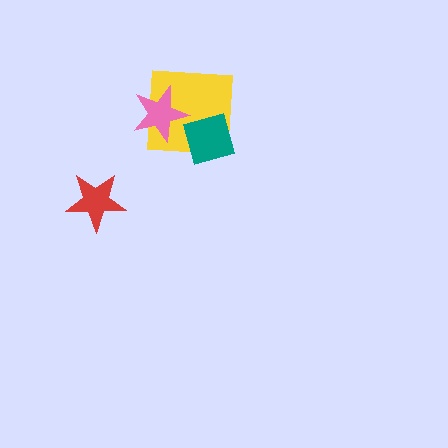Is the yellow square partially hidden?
Yes, it is partially covered by another shape.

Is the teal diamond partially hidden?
No, no other shape covers it.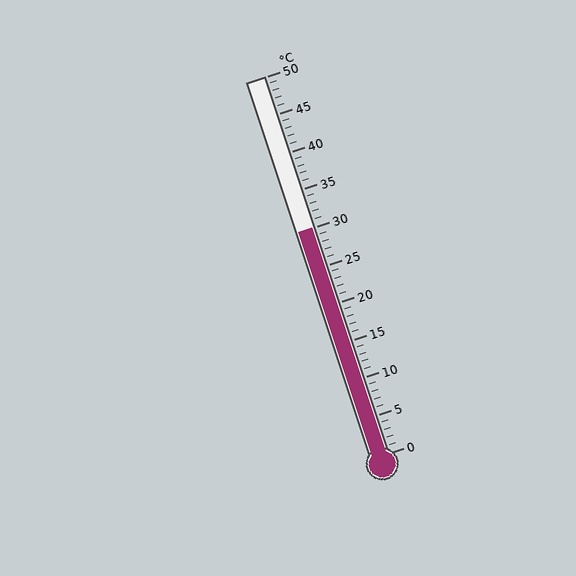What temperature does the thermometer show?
The thermometer shows approximately 30°C.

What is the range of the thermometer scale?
The thermometer scale ranges from 0°C to 50°C.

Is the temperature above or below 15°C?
The temperature is above 15°C.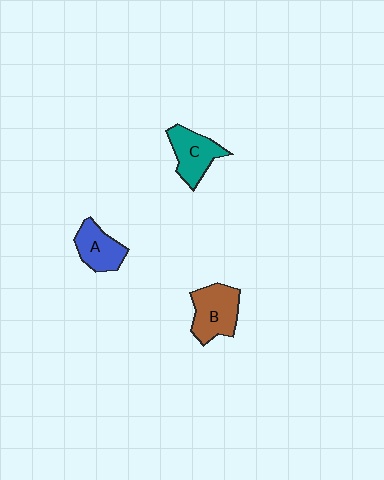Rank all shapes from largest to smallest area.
From largest to smallest: B (brown), C (teal), A (blue).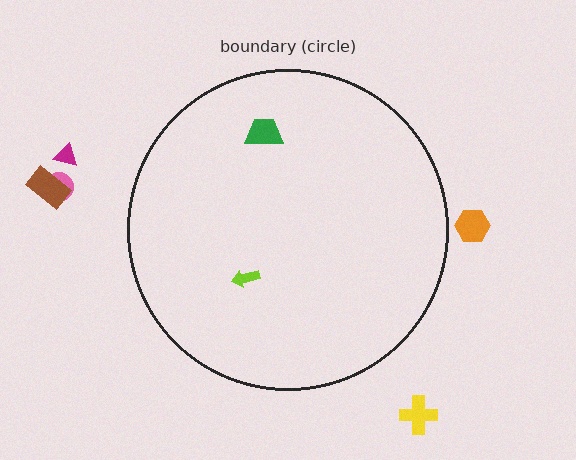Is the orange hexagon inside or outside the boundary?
Outside.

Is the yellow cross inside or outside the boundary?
Outside.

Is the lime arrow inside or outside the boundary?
Inside.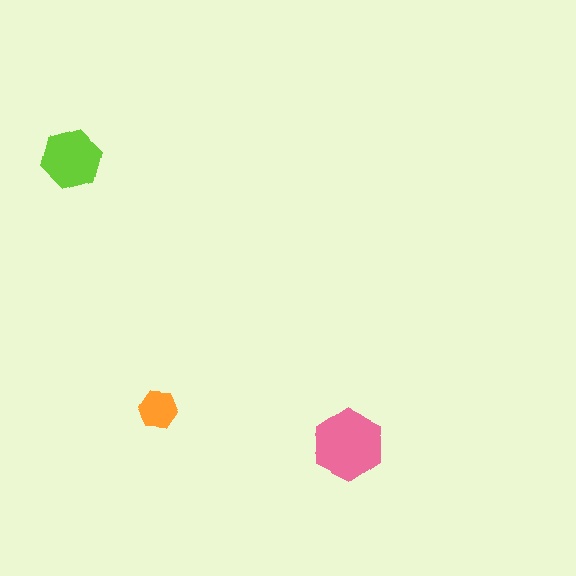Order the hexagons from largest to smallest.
the pink one, the lime one, the orange one.